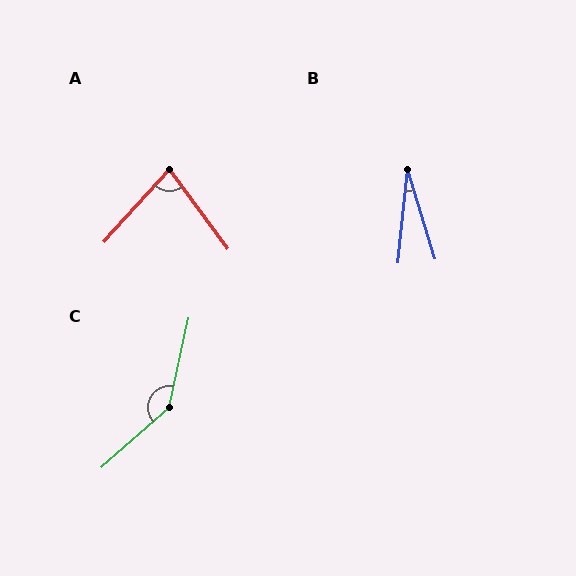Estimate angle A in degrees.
Approximately 78 degrees.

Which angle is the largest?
C, at approximately 144 degrees.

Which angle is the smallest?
B, at approximately 23 degrees.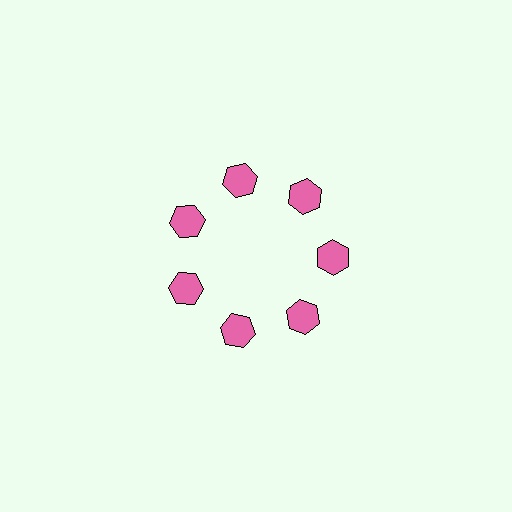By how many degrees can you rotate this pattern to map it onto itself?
The pattern maps onto itself every 51 degrees of rotation.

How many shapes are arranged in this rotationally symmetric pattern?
There are 7 shapes, arranged in 7 groups of 1.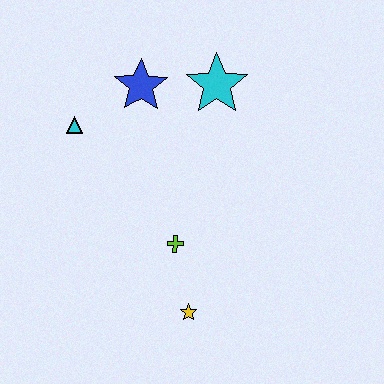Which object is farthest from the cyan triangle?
The yellow star is farthest from the cyan triangle.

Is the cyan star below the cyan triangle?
No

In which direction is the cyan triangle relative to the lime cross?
The cyan triangle is above the lime cross.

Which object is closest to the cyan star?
The blue star is closest to the cyan star.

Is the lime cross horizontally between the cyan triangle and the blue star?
No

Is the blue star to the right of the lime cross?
No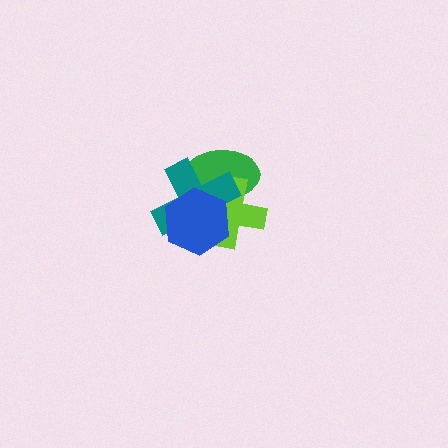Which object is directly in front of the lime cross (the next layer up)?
The teal cross is directly in front of the lime cross.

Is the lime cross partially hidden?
Yes, it is partially covered by another shape.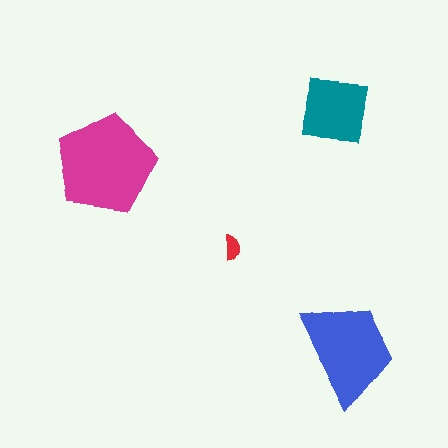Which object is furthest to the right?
The blue trapezoid is rightmost.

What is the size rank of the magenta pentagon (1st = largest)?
1st.